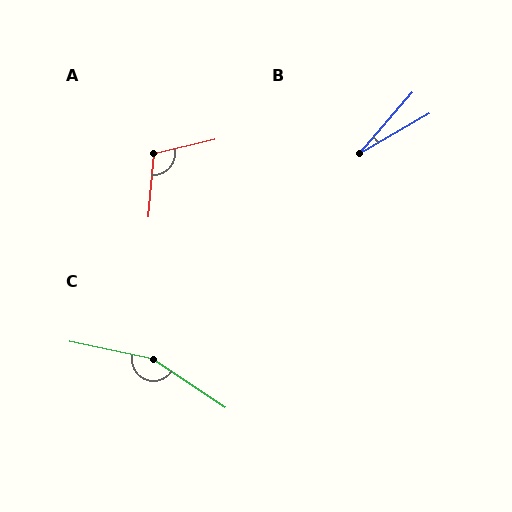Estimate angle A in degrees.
Approximately 108 degrees.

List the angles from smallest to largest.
B (19°), A (108°), C (158°).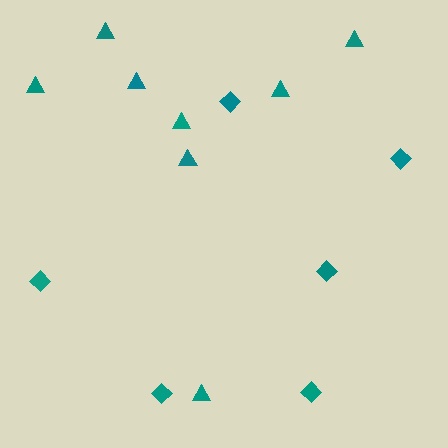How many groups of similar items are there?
There are 2 groups: one group of triangles (8) and one group of diamonds (6).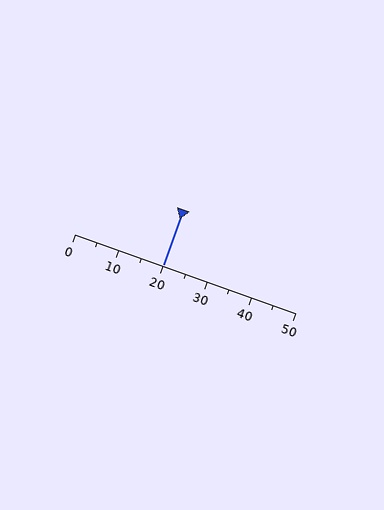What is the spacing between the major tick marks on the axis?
The major ticks are spaced 10 apart.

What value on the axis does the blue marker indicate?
The marker indicates approximately 20.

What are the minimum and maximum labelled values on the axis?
The axis runs from 0 to 50.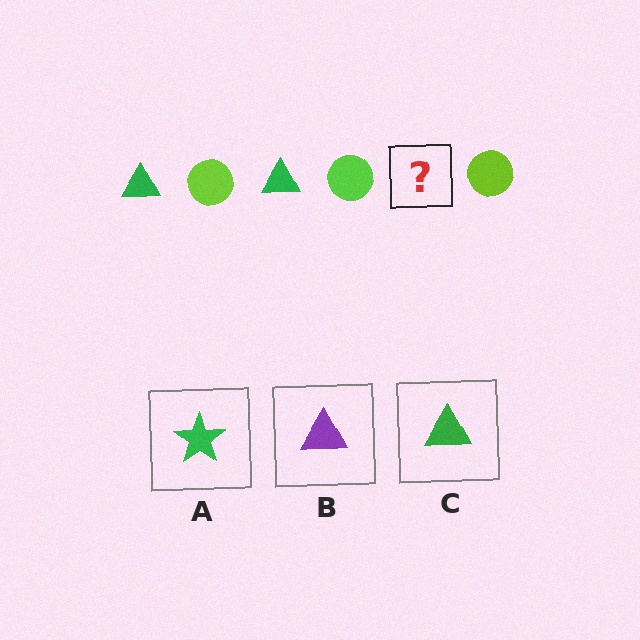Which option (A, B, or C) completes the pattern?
C.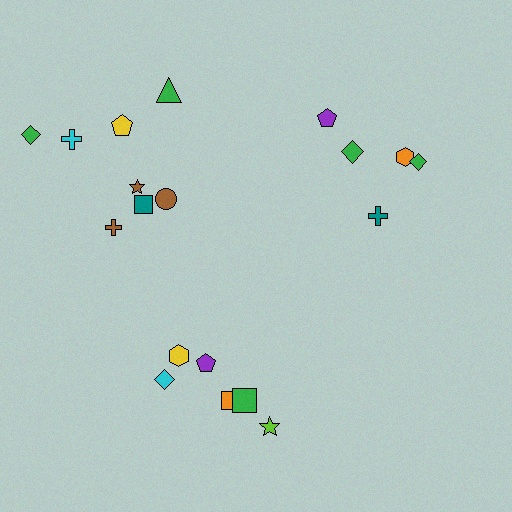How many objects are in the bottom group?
There are 6 objects.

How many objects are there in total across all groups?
There are 19 objects.